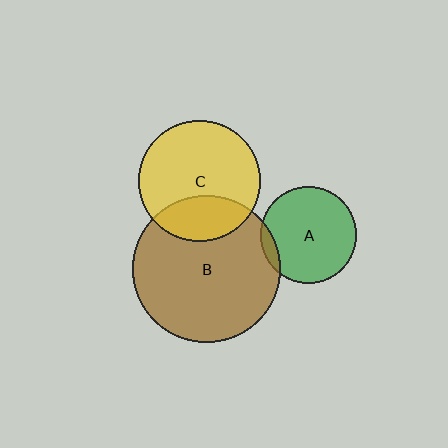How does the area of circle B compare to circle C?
Approximately 1.5 times.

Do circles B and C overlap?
Yes.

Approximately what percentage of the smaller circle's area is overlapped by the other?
Approximately 30%.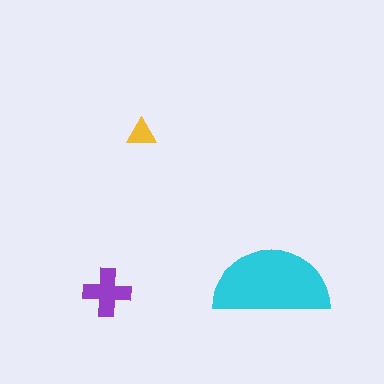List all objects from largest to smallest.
The cyan semicircle, the purple cross, the yellow triangle.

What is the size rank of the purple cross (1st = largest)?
2nd.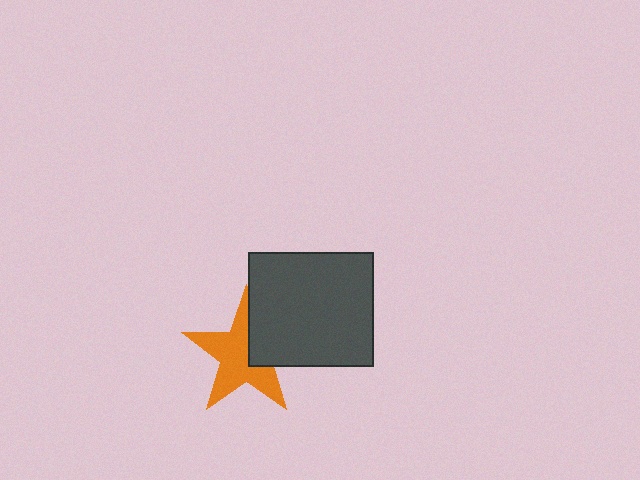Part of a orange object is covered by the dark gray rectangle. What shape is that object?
It is a star.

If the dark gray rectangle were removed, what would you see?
You would see the complete orange star.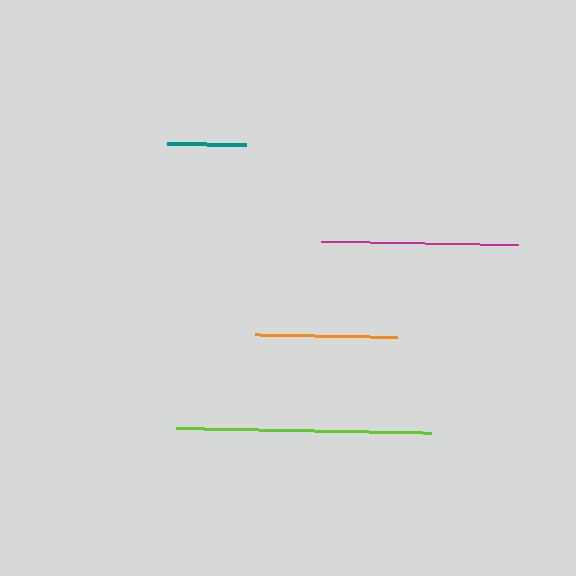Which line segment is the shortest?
The teal line is the shortest at approximately 79 pixels.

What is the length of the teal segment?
The teal segment is approximately 79 pixels long.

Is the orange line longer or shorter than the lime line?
The lime line is longer than the orange line.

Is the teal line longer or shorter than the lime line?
The lime line is longer than the teal line.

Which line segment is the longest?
The lime line is the longest at approximately 255 pixels.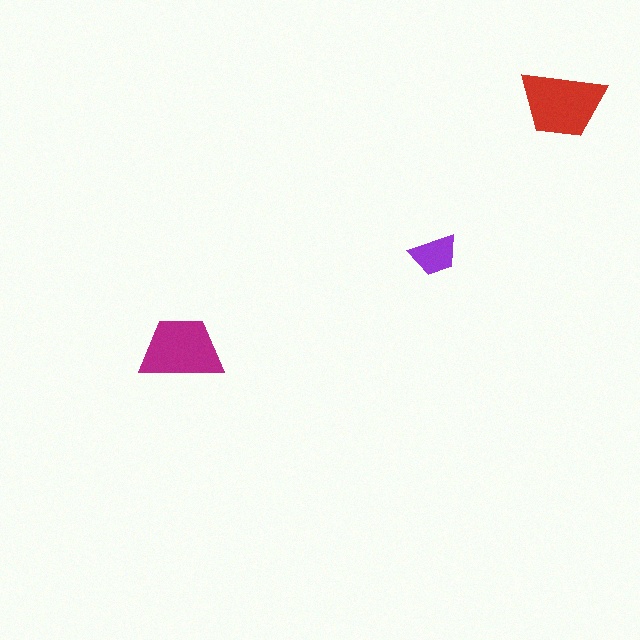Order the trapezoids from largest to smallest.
the red one, the magenta one, the purple one.